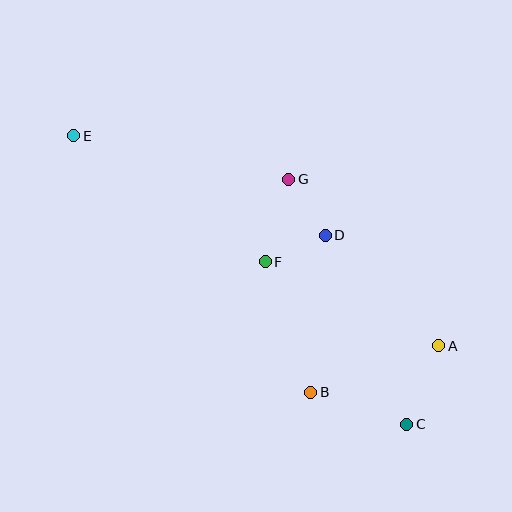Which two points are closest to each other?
Points D and F are closest to each other.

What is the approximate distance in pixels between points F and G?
The distance between F and G is approximately 86 pixels.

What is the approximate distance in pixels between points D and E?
The distance between D and E is approximately 271 pixels.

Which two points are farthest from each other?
Points C and E are farthest from each other.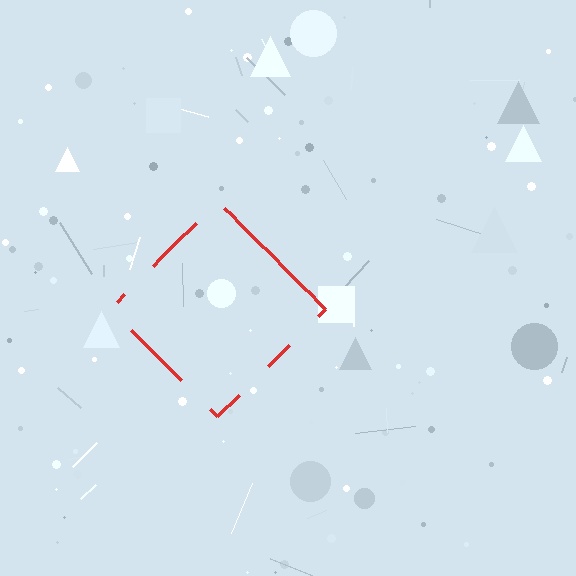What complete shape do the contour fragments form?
The contour fragments form a diamond.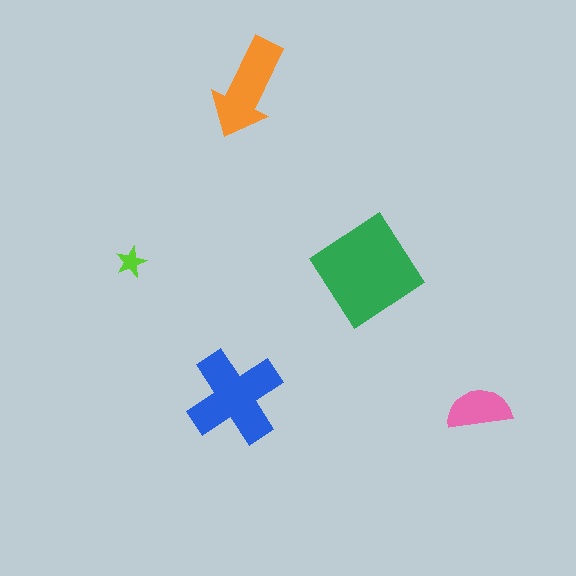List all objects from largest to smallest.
The green diamond, the blue cross, the orange arrow, the pink semicircle, the lime star.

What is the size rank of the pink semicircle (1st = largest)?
4th.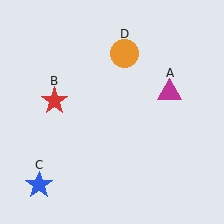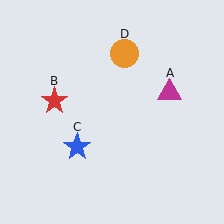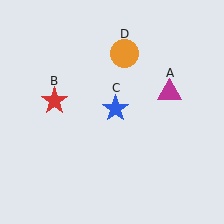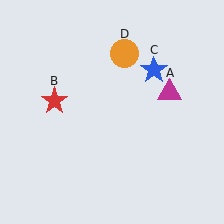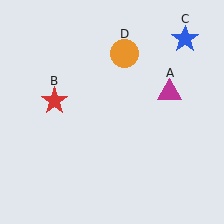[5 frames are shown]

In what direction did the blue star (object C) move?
The blue star (object C) moved up and to the right.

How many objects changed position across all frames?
1 object changed position: blue star (object C).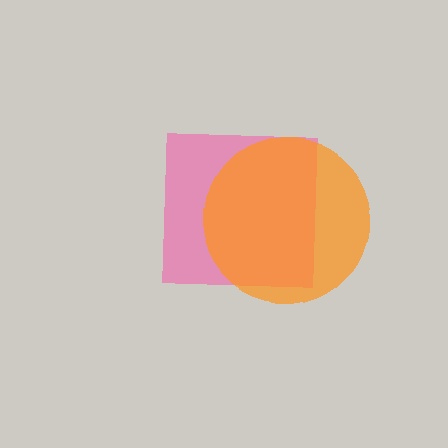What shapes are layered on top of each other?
The layered shapes are: a pink square, an orange circle.